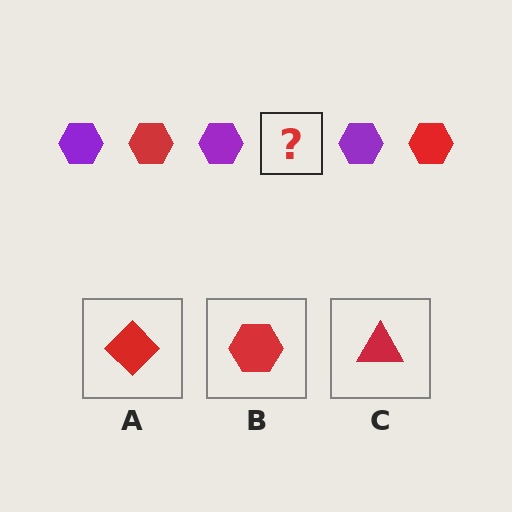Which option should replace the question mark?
Option B.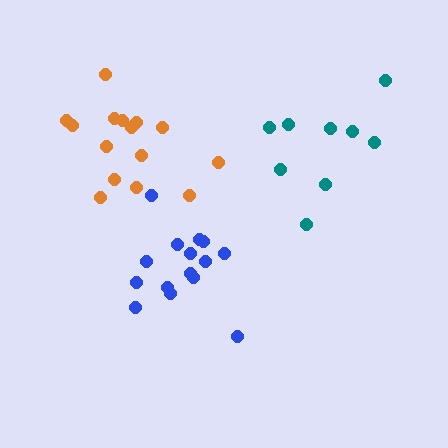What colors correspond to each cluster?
The clusters are colored: blue, teal, orange.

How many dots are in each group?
Group 1: 15 dots, Group 2: 9 dots, Group 3: 15 dots (39 total).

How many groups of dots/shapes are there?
There are 3 groups.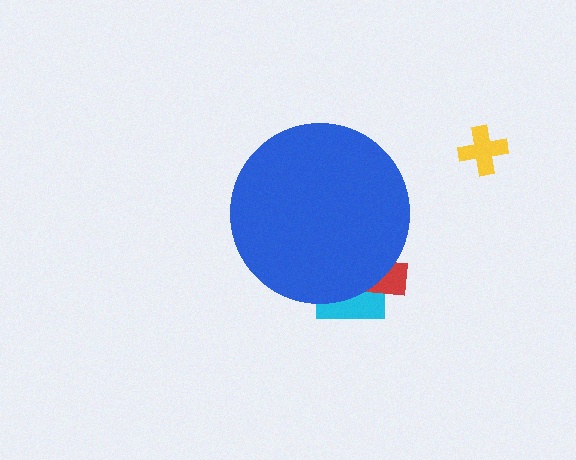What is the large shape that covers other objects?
A blue circle.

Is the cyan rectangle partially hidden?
Yes, the cyan rectangle is partially hidden behind the blue circle.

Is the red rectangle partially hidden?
Yes, the red rectangle is partially hidden behind the blue circle.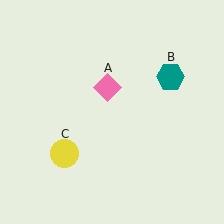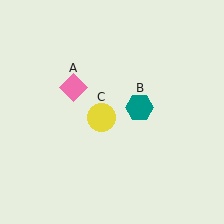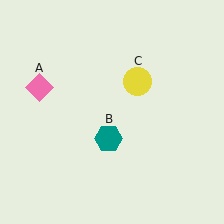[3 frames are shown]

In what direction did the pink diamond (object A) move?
The pink diamond (object A) moved left.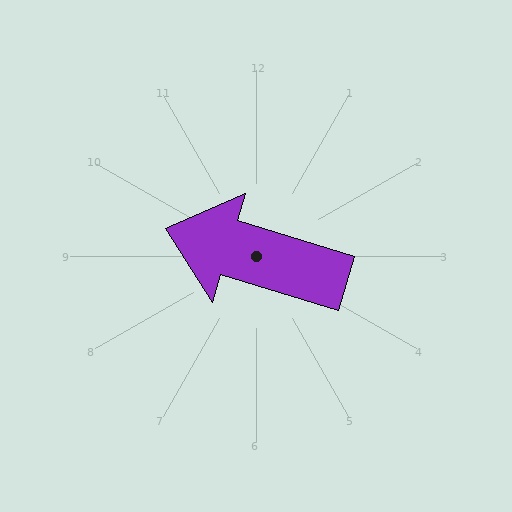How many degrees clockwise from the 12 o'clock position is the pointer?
Approximately 287 degrees.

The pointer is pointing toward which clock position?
Roughly 10 o'clock.